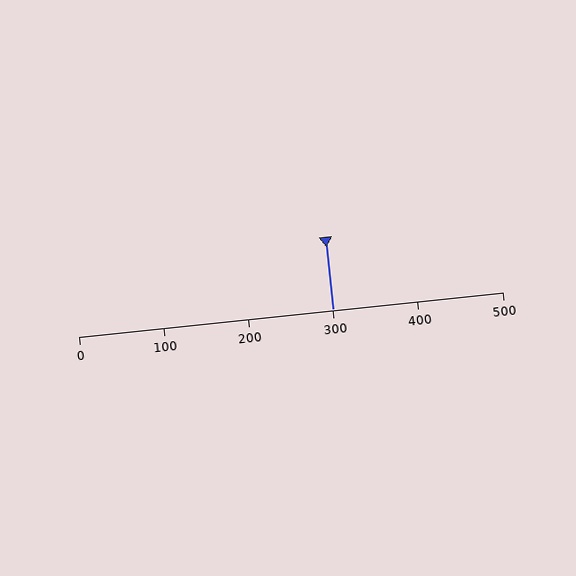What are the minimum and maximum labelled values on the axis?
The axis runs from 0 to 500.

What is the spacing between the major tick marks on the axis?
The major ticks are spaced 100 apart.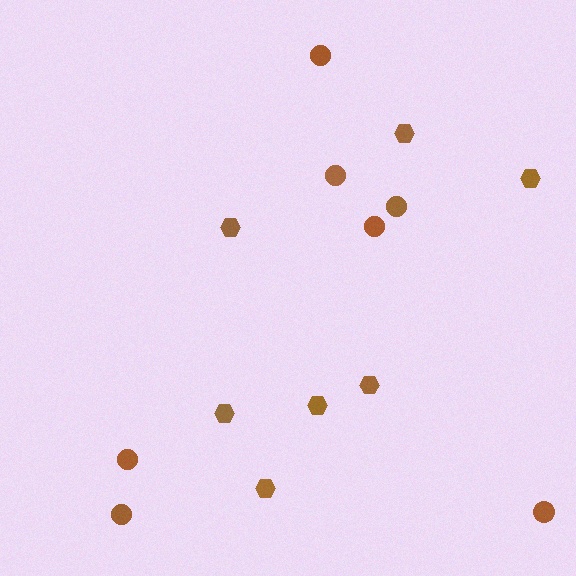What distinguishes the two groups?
There are 2 groups: one group of hexagons (7) and one group of circles (7).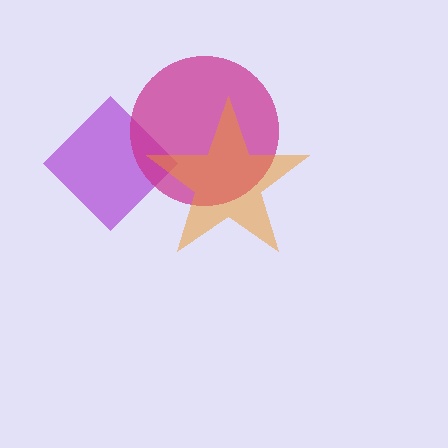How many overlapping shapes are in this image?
There are 3 overlapping shapes in the image.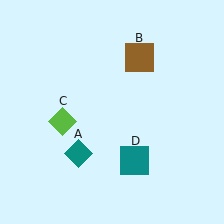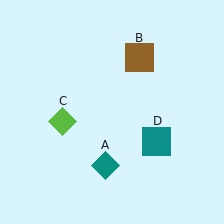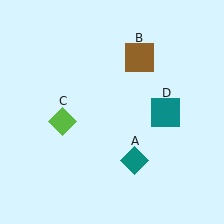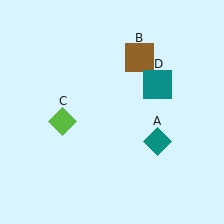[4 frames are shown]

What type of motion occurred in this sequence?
The teal diamond (object A), teal square (object D) rotated counterclockwise around the center of the scene.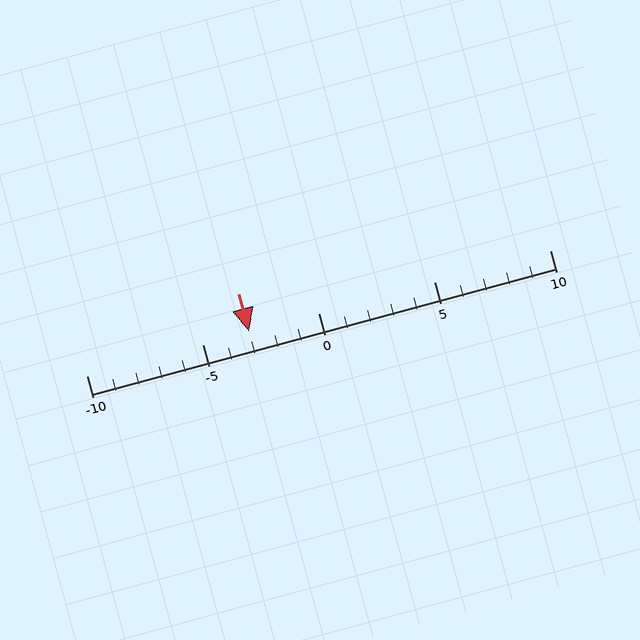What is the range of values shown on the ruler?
The ruler shows values from -10 to 10.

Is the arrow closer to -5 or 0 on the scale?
The arrow is closer to -5.